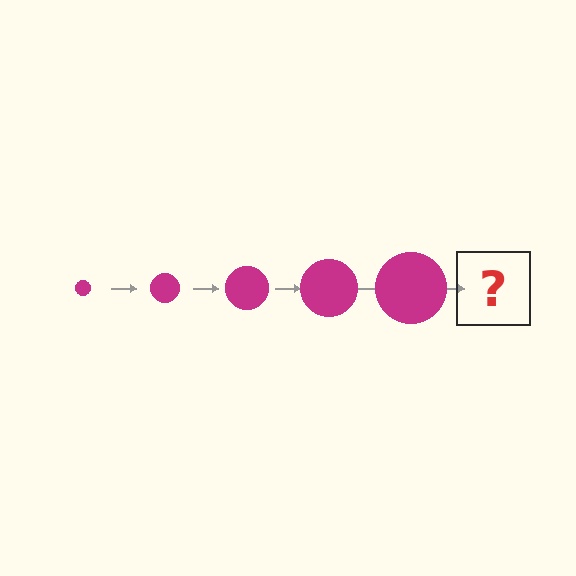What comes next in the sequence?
The next element should be a magenta circle, larger than the previous one.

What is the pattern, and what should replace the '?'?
The pattern is that the circle gets progressively larger each step. The '?' should be a magenta circle, larger than the previous one.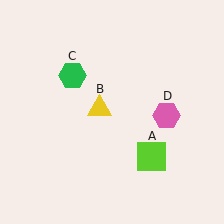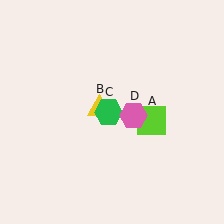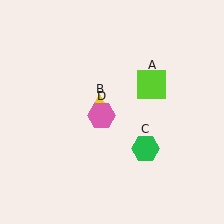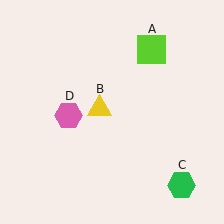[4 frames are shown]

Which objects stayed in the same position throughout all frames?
Yellow triangle (object B) remained stationary.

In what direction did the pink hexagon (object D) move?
The pink hexagon (object D) moved left.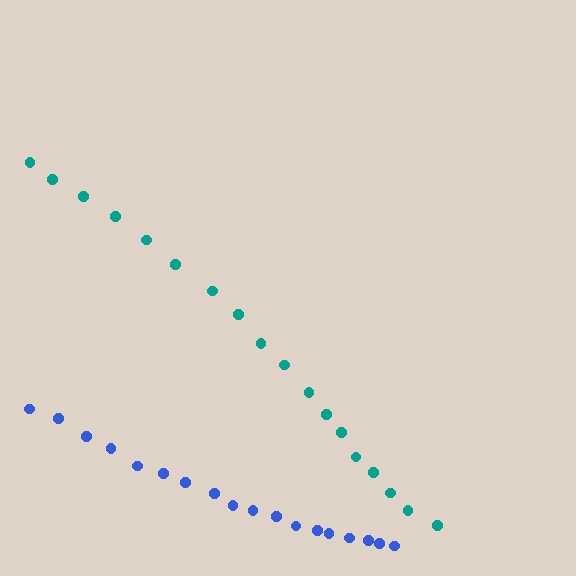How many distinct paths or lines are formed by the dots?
There are 2 distinct paths.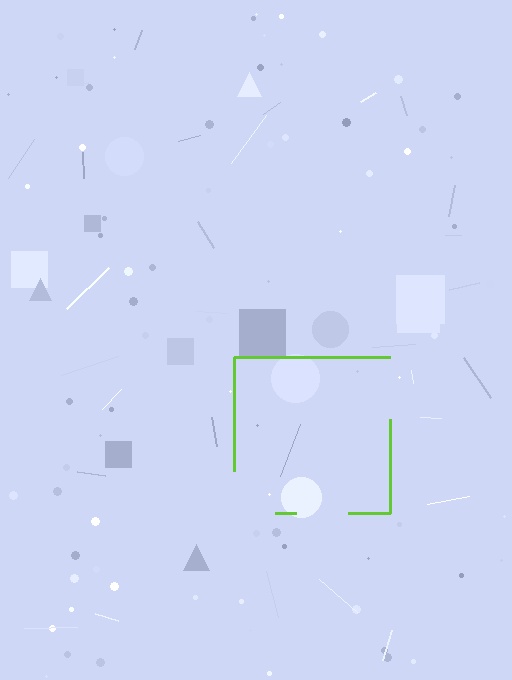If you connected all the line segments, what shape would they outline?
They would outline a square.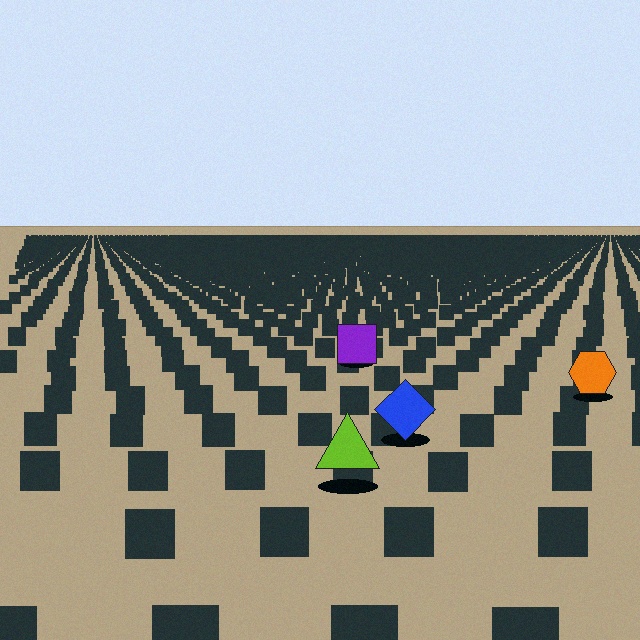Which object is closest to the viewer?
The lime triangle is closest. The texture marks near it are larger and more spread out.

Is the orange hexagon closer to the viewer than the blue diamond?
No. The blue diamond is closer — you can tell from the texture gradient: the ground texture is coarser near it.